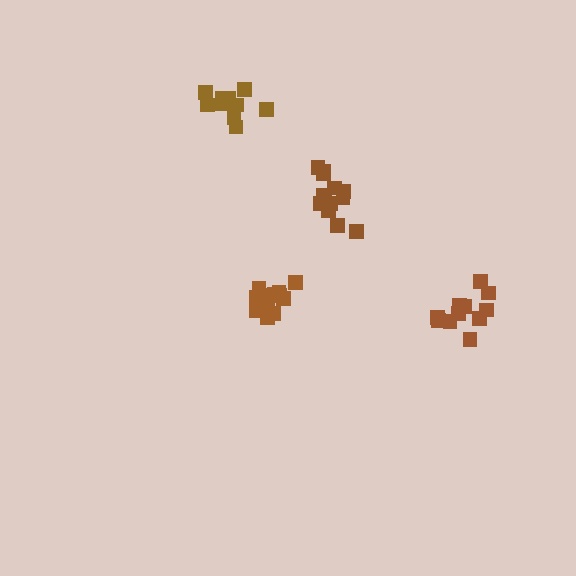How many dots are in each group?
Group 1: 14 dots, Group 2: 11 dots, Group 3: 13 dots, Group 4: 10 dots (48 total).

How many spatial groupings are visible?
There are 4 spatial groupings.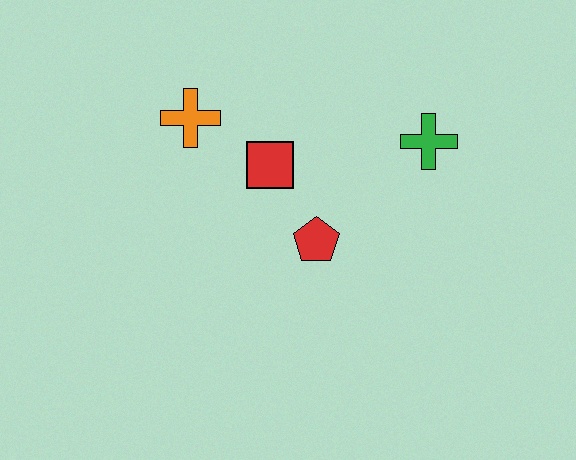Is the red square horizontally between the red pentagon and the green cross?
No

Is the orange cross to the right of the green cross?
No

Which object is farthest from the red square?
The green cross is farthest from the red square.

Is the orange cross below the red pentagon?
No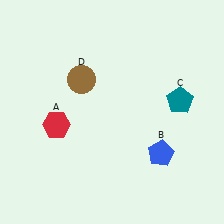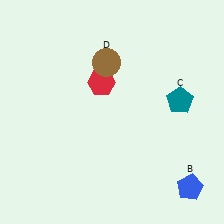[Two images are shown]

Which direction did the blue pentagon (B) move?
The blue pentagon (B) moved down.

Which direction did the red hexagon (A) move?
The red hexagon (A) moved right.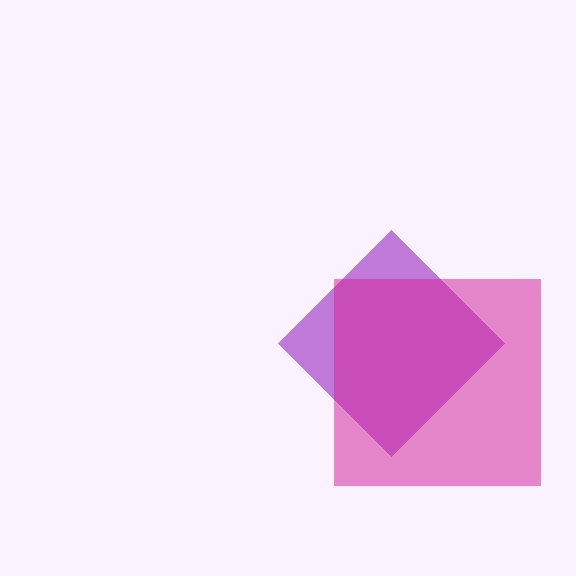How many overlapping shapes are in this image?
There are 2 overlapping shapes in the image.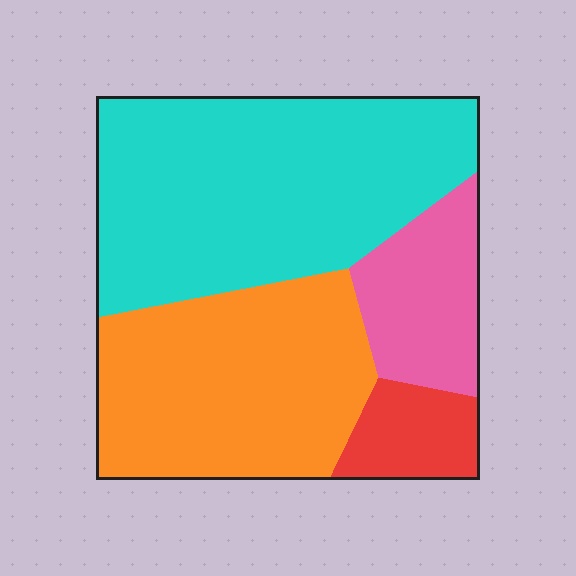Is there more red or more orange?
Orange.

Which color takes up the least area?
Red, at roughly 10%.